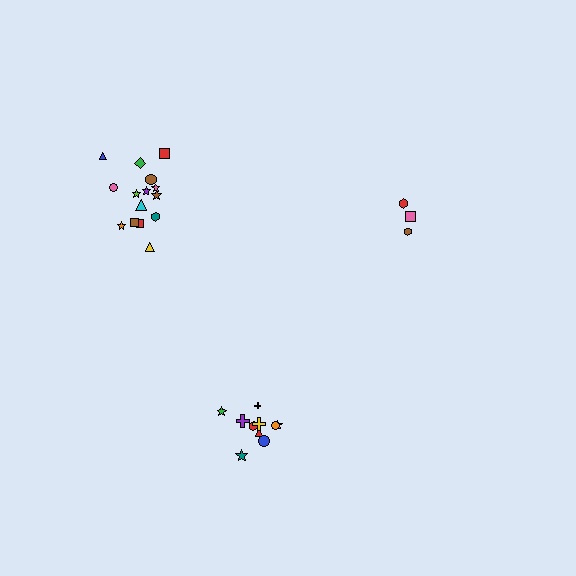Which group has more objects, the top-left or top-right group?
The top-left group.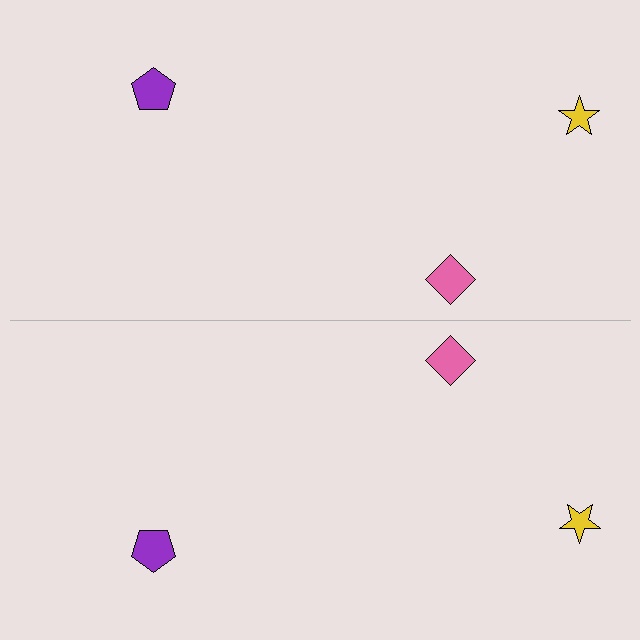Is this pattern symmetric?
Yes, this pattern has bilateral (reflection) symmetry.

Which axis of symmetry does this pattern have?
The pattern has a horizontal axis of symmetry running through the center of the image.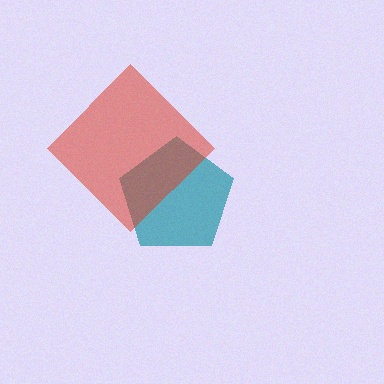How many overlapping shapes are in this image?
There are 2 overlapping shapes in the image.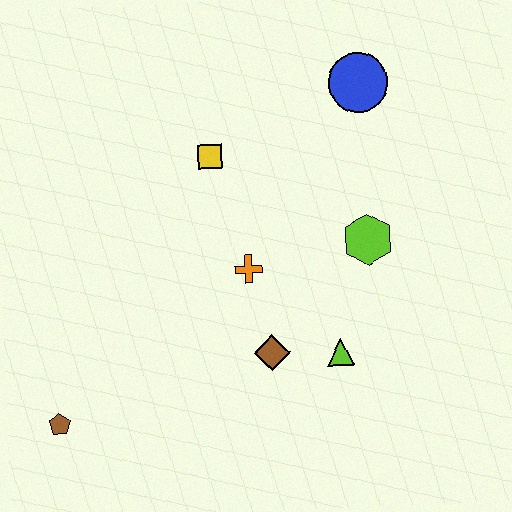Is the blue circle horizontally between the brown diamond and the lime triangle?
No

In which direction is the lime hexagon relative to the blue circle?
The lime hexagon is below the blue circle.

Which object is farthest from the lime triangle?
The brown pentagon is farthest from the lime triangle.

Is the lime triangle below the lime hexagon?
Yes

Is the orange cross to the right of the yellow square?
Yes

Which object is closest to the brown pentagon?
The brown diamond is closest to the brown pentagon.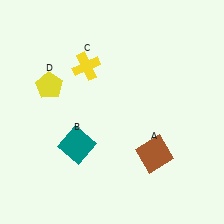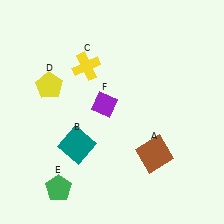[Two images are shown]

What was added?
A green pentagon (E), a purple diamond (F) were added in Image 2.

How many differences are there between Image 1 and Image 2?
There are 2 differences between the two images.